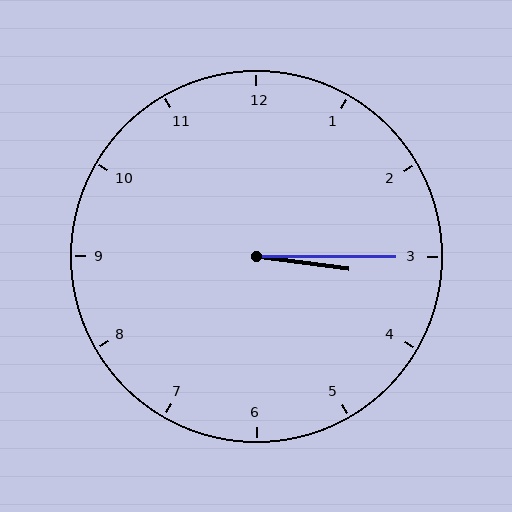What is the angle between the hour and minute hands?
Approximately 8 degrees.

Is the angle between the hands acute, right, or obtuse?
It is acute.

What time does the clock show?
3:15.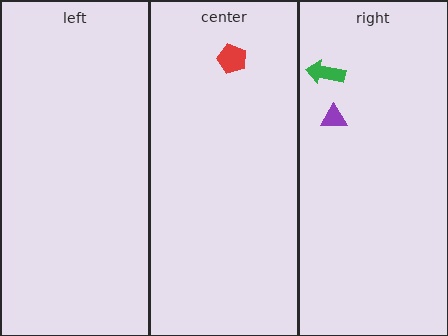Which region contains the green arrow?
The right region.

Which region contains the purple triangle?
The right region.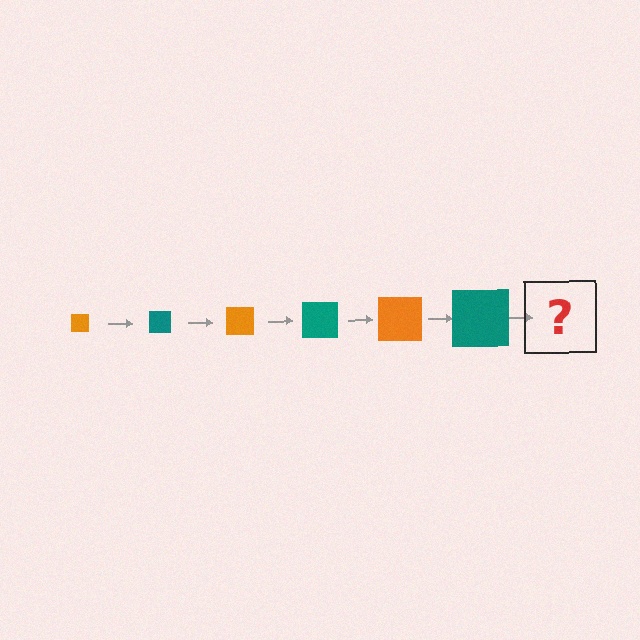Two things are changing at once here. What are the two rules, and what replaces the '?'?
The two rules are that the square grows larger each step and the color cycles through orange and teal. The '?' should be an orange square, larger than the previous one.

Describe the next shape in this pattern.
It should be an orange square, larger than the previous one.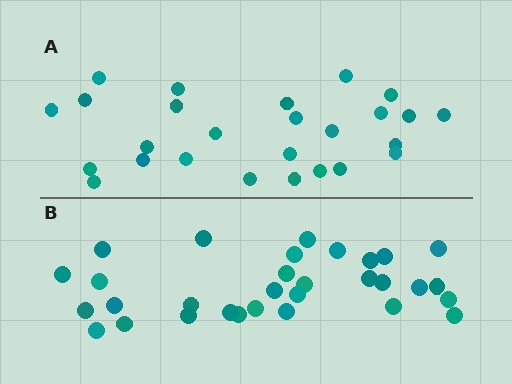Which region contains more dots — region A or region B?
Region B (the bottom region) has more dots.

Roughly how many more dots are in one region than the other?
Region B has about 5 more dots than region A.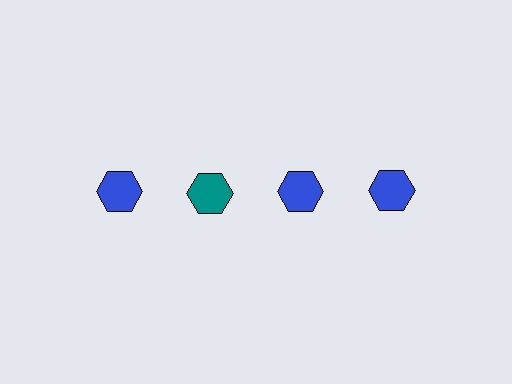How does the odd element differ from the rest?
It has a different color: teal instead of blue.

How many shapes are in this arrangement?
There are 4 shapes arranged in a grid pattern.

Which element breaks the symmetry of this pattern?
The teal hexagon in the top row, second from left column breaks the symmetry. All other shapes are blue hexagons.